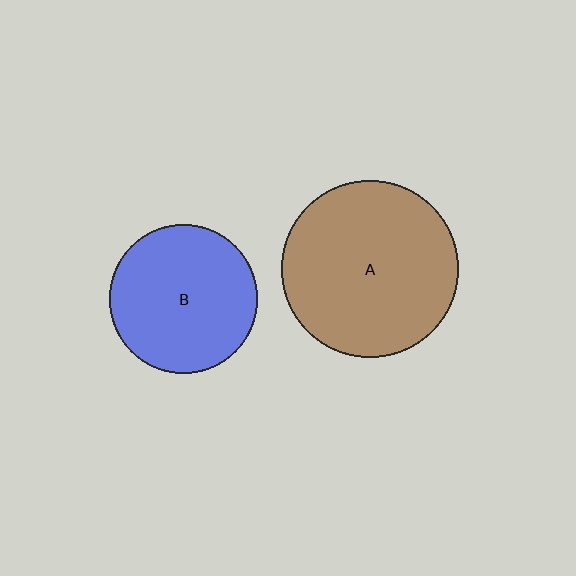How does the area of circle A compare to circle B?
Approximately 1.4 times.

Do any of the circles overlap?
No, none of the circles overlap.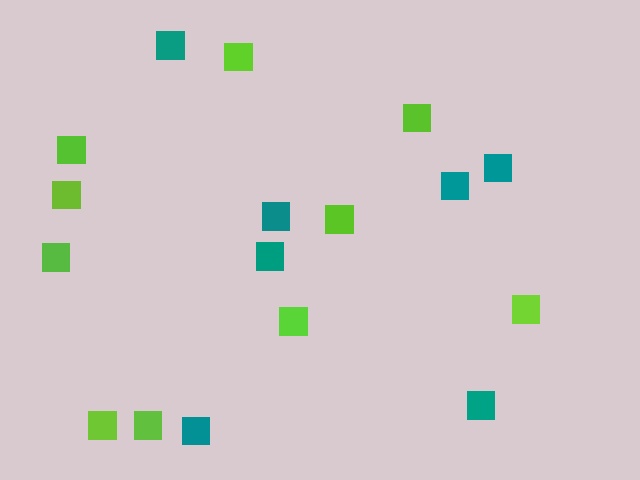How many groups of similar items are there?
There are 2 groups: one group of lime squares (10) and one group of teal squares (7).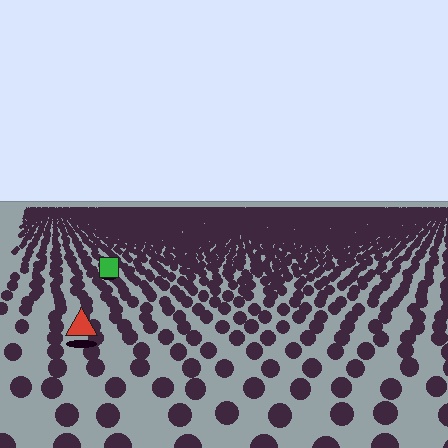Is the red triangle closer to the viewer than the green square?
Yes. The red triangle is closer — you can tell from the texture gradient: the ground texture is coarser near it.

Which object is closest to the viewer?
The red triangle is closest. The texture marks near it are larger and more spread out.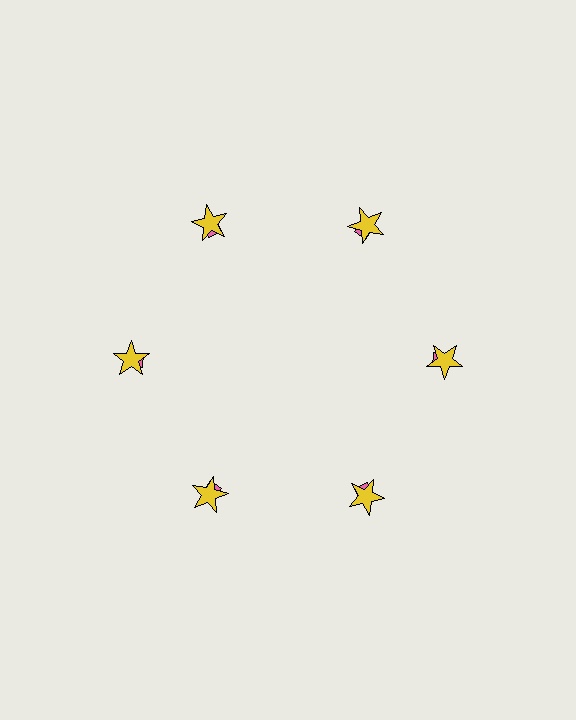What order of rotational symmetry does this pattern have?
This pattern has 6-fold rotational symmetry.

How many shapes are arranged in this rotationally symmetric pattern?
There are 12 shapes, arranged in 6 groups of 2.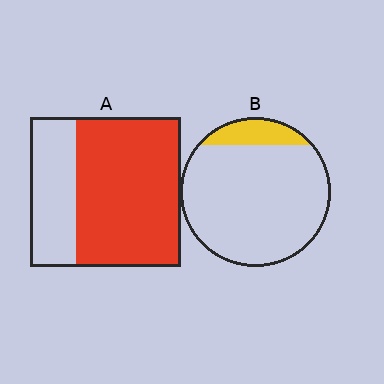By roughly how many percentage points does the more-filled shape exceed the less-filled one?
By roughly 55 percentage points (A over B).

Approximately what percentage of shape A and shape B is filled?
A is approximately 70% and B is approximately 15%.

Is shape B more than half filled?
No.